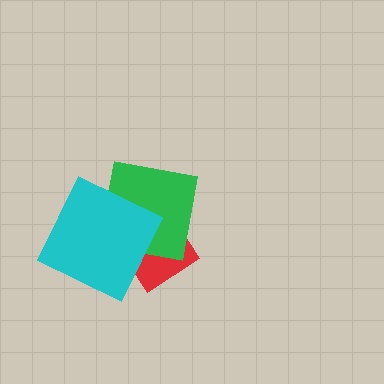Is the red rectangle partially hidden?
Yes, it is partially covered by another shape.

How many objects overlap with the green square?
2 objects overlap with the green square.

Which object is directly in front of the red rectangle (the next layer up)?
The green square is directly in front of the red rectangle.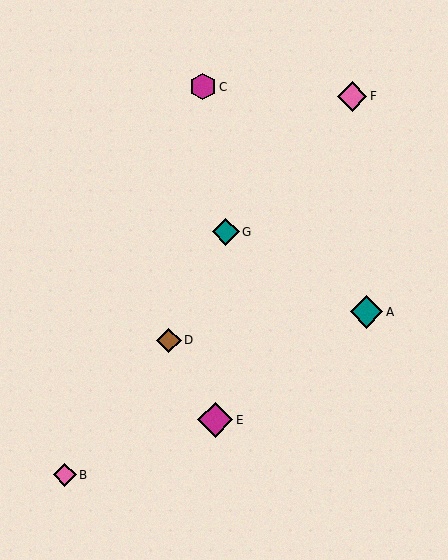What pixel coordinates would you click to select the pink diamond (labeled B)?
Click at (65, 475) to select the pink diamond B.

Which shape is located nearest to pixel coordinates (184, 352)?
The brown diamond (labeled D) at (169, 340) is nearest to that location.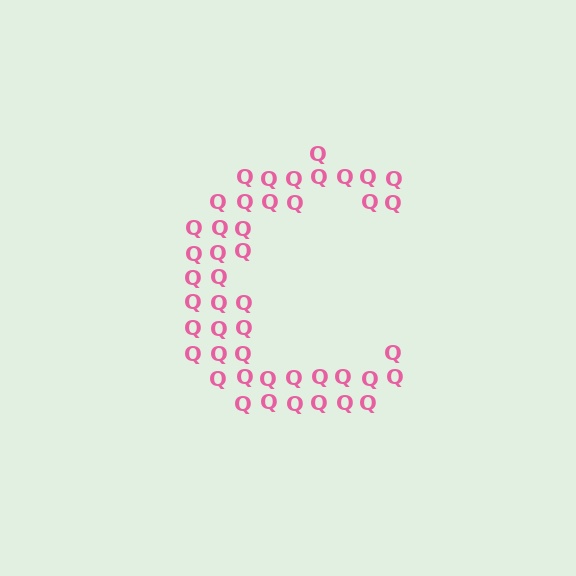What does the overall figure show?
The overall figure shows the letter C.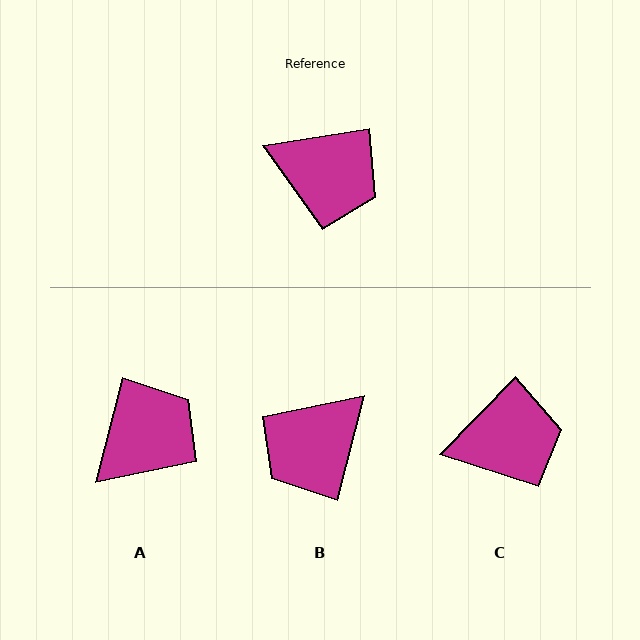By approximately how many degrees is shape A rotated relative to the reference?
Approximately 66 degrees counter-clockwise.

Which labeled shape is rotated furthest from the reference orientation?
B, about 114 degrees away.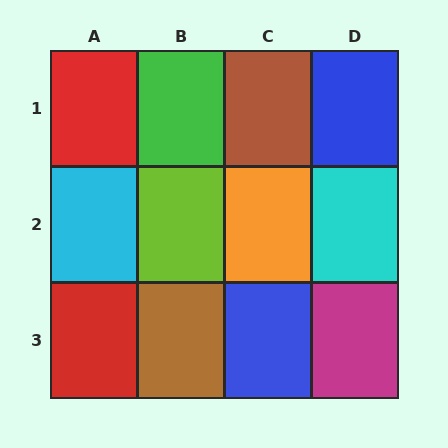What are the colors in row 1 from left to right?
Red, green, brown, blue.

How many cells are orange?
1 cell is orange.